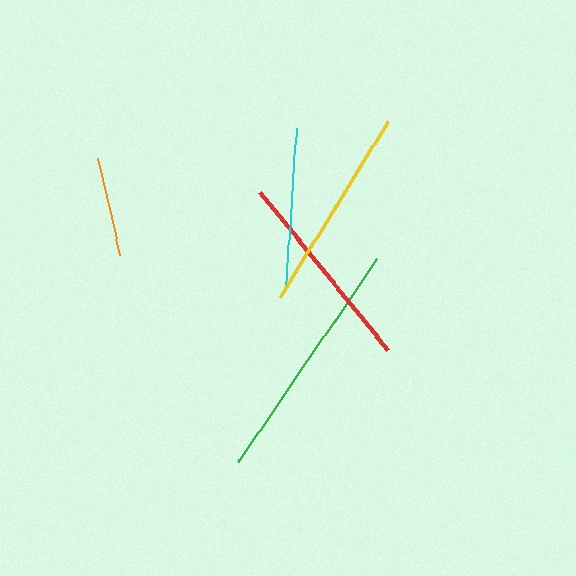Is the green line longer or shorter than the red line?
The green line is longer than the red line.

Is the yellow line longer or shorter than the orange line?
The yellow line is longer than the orange line.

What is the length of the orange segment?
The orange segment is approximately 100 pixels long.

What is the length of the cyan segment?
The cyan segment is approximately 161 pixels long.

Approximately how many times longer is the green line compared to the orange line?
The green line is approximately 2.5 times the length of the orange line.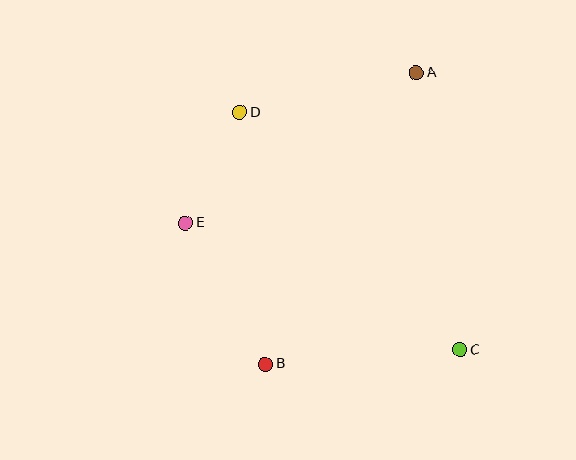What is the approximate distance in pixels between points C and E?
The distance between C and E is approximately 303 pixels.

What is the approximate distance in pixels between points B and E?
The distance between B and E is approximately 162 pixels.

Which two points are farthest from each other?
Points A and B are farthest from each other.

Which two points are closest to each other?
Points D and E are closest to each other.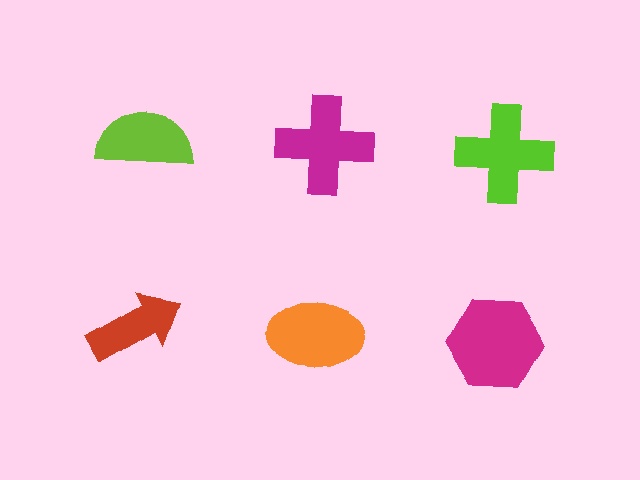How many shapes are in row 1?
3 shapes.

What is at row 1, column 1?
A lime semicircle.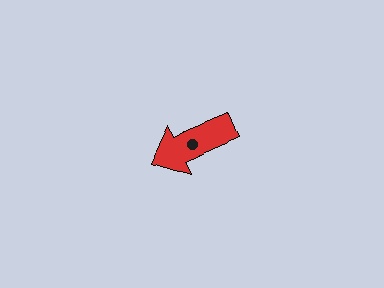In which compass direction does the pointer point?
Southwest.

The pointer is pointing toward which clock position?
Roughly 8 o'clock.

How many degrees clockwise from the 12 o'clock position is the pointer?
Approximately 247 degrees.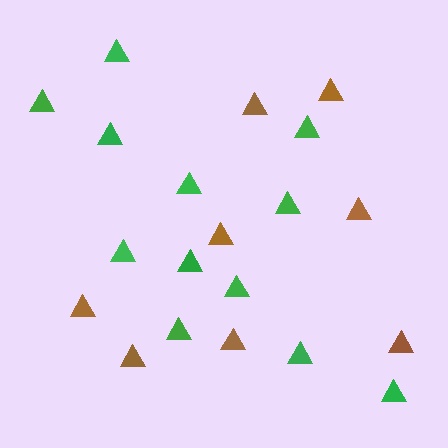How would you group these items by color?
There are 2 groups: one group of green triangles (12) and one group of brown triangles (8).